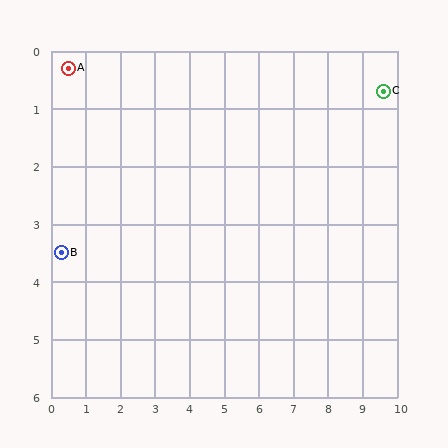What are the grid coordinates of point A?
Point A is at approximately (0.5, 0.3).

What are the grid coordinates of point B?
Point B is at approximately (0.3, 3.5).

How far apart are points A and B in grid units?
Points A and B are about 3.2 grid units apart.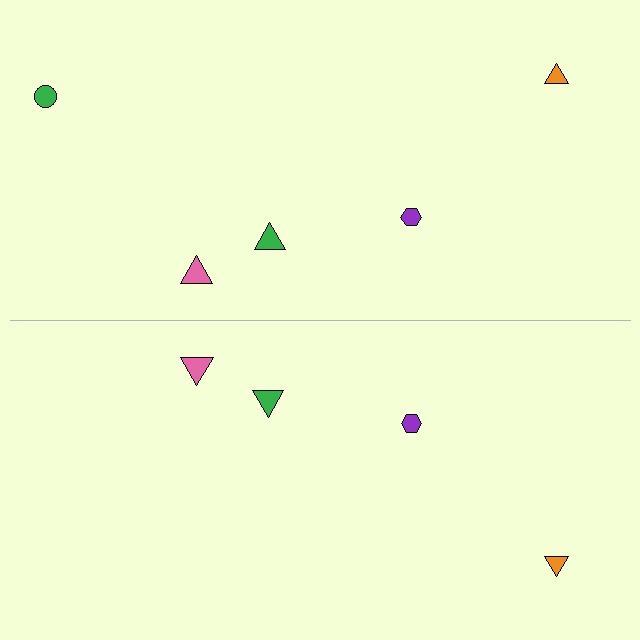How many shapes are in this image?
There are 9 shapes in this image.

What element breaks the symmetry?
A green circle is missing from the bottom side.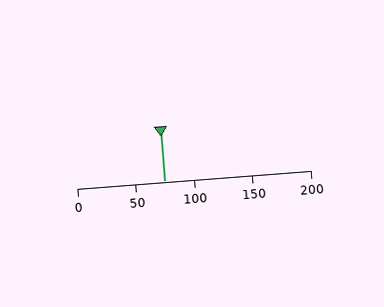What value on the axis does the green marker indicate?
The marker indicates approximately 75.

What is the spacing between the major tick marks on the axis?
The major ticks are spaced 50 apart.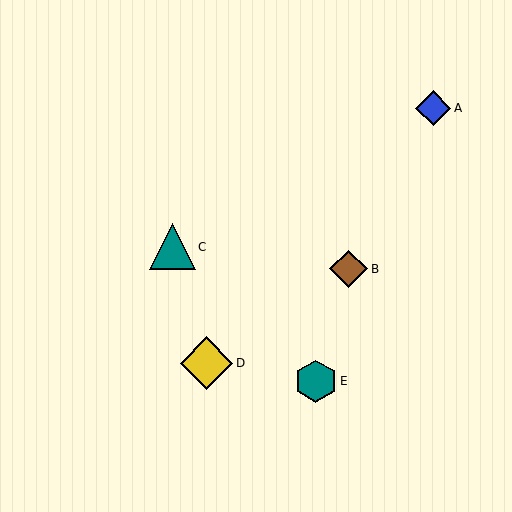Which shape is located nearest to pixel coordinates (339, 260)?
The brown diamond (labeled B) at (349, 269) is nearest to that location.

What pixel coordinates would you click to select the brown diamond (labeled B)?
Click at (349, 269) to select the brown diamond B.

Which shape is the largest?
The yellow diamond (labeled D) is the largest.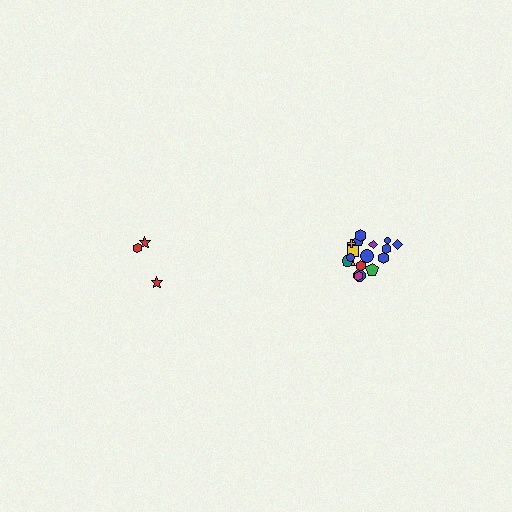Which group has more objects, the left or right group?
The right group.